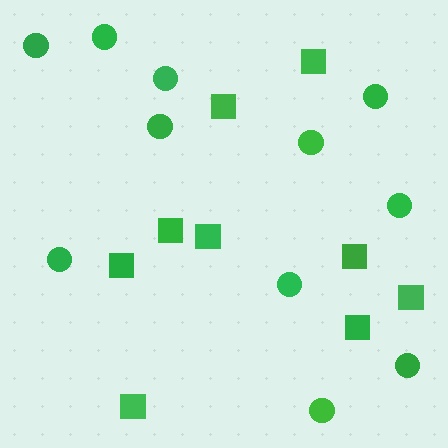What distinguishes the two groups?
There are 2 groups: one group of squares (9) and one group of circles (11).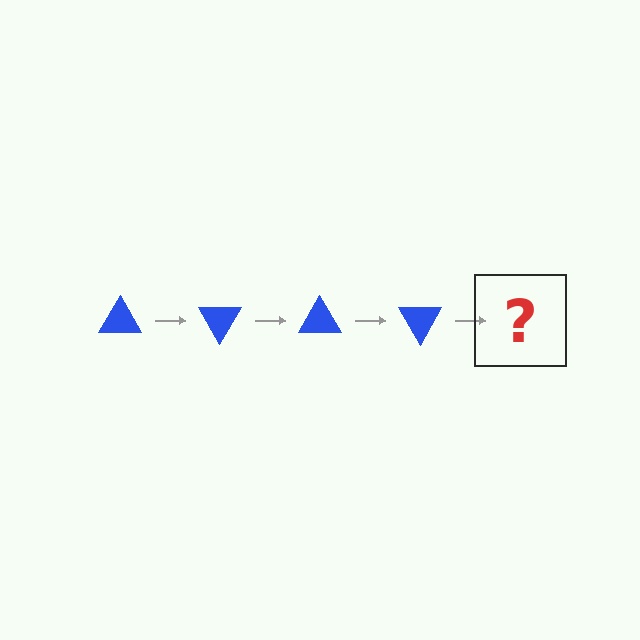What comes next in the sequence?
The next element should be a blue triangle rotated 240 degrees.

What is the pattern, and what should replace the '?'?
The pattern is that the triangle rotates 60 degrees each step. The '?' should be a blue triangle rotated 240 degrees.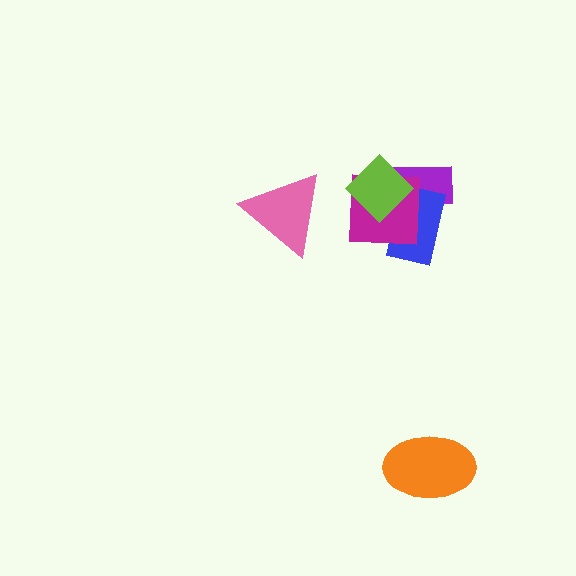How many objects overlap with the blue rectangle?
3 objects overlap with the blue rectangle.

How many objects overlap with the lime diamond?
3 objects overlap with the lime diamond.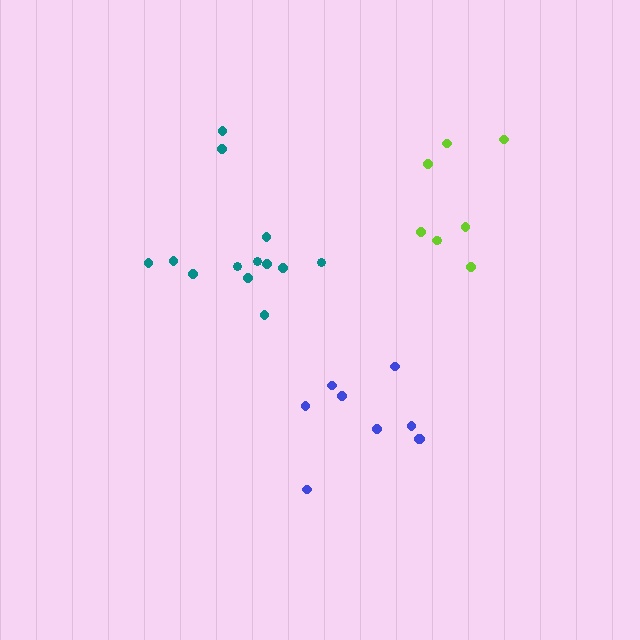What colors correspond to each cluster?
The clusters are colored: lime, blue, teal.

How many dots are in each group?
Group 1: 8 dots, Group 2: 9 dots, Group 3: 13 dots (30 total).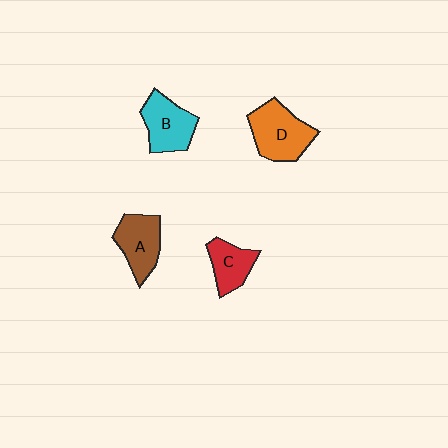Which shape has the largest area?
Shape D (orange).